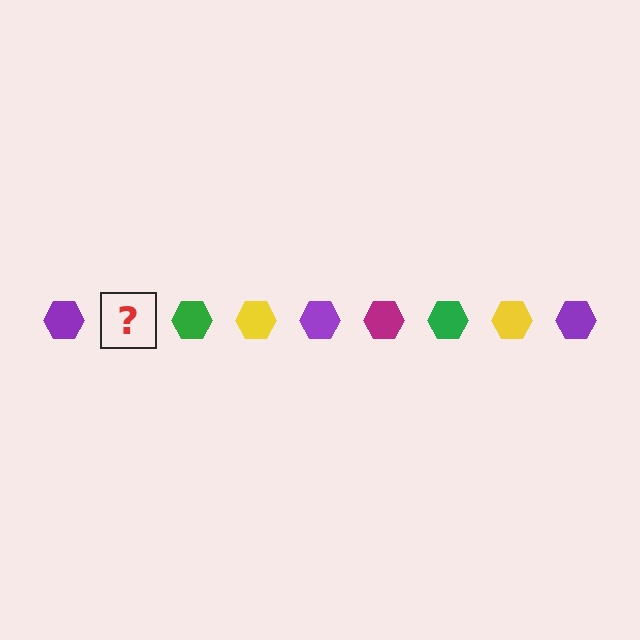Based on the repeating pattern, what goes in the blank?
The blank should be a magenta hexagon.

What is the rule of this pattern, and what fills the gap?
The rule is that the pattern cycles through purple, magenta, green, yellow hexagons. The gap should be filled with a magenta hexagon.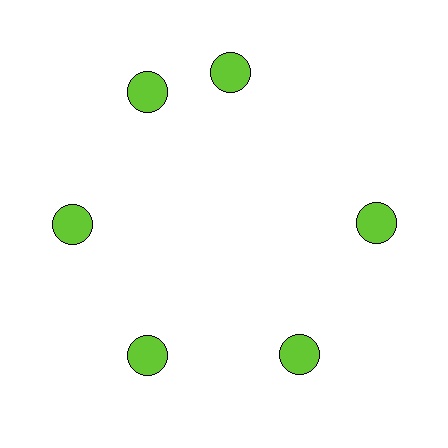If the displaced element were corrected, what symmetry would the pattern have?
It would have 6-fold rotational symmetry — the pattern would map onto itself every 60 degrees.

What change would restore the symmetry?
The symmetry would be restored by rotating it back into even spacing with its neighbors so that all 6 circles sit at equal angles and equal distance from the center.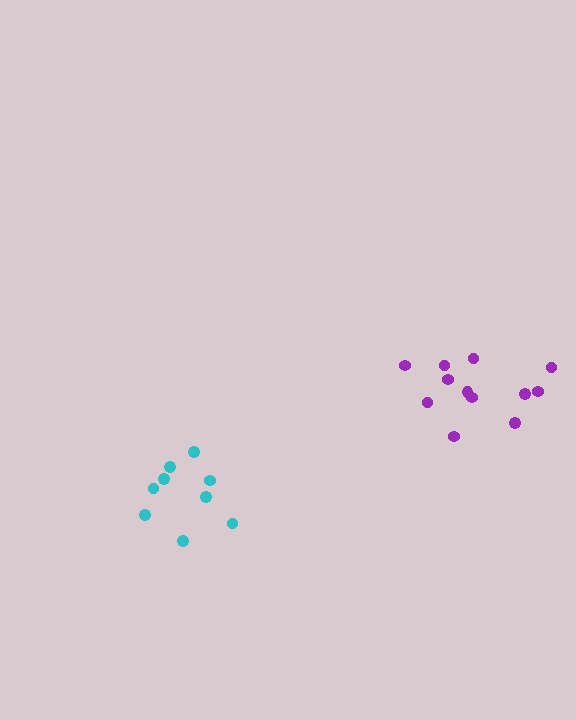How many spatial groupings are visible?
There are 2 spatial groupings.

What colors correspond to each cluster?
The clusters are colored: purple, cyan.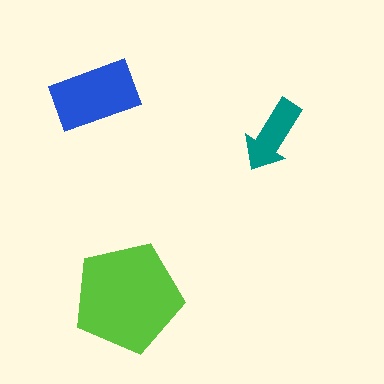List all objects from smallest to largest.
The teal arrow, the blue rectangle, the lime pentagon.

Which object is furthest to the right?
The teal arrow is rightmost.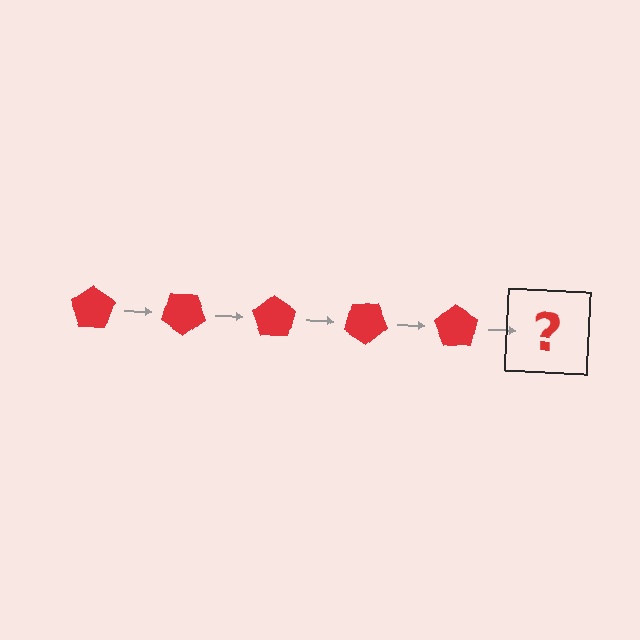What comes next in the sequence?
The next element should be a red pentagon rotated 175 degrees.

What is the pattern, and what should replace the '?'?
The pattern is that the pentagon rotates 35 degrees each step. The '?' should be a red pentagon rotated 175 degrees.